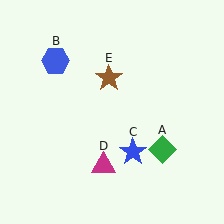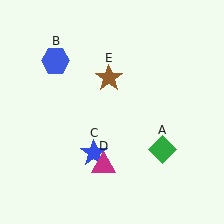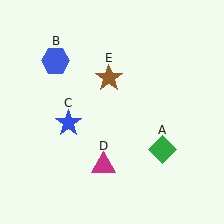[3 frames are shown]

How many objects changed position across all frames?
1 object changed position: blue star (object C).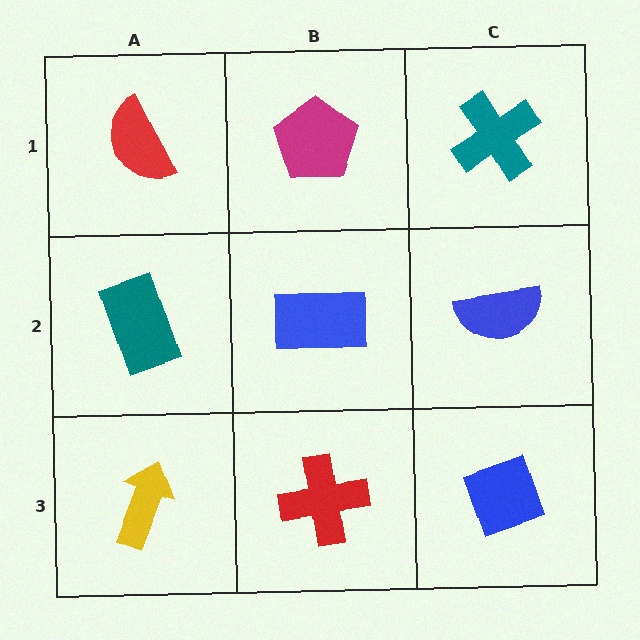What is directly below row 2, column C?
A blue diamond.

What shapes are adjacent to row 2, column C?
A teal cross (row 1, column C), a blue diamond (row 3, column C), a blue rectangle (row 2, column B).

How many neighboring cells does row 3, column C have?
2.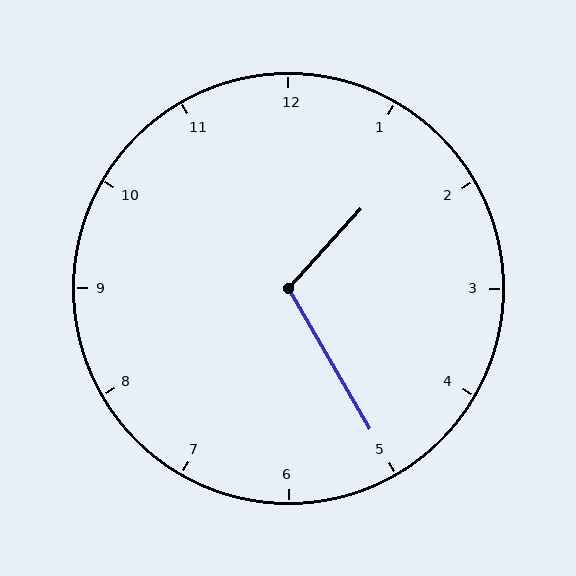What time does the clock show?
1:25.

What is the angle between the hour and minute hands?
Approximately 108 degrees.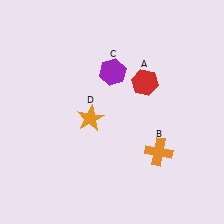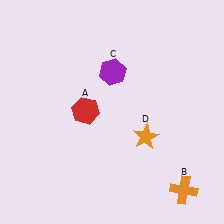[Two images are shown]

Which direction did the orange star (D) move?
The orange star (D) moved right.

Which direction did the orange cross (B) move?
The orange cross (B) moved down.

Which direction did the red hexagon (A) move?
The red hexagon (A) moved left.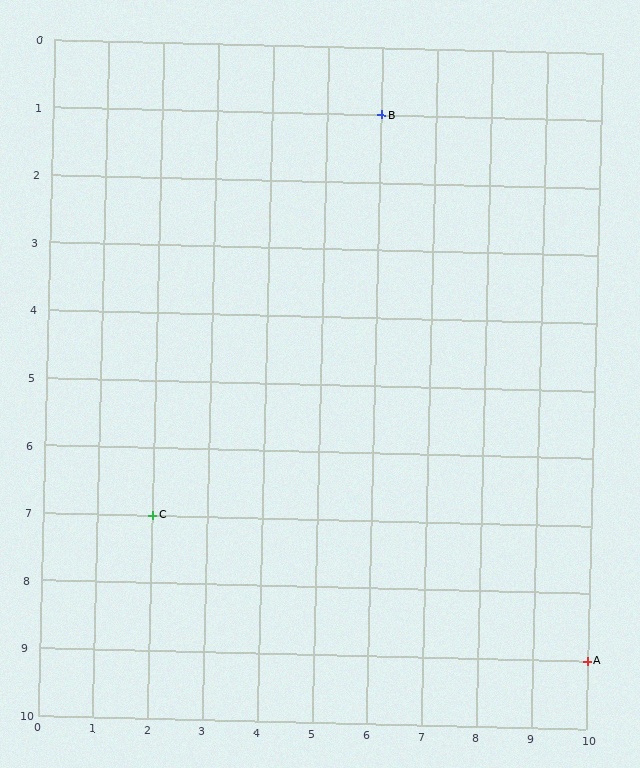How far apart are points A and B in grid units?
Points A and B are 4 columns and 8 rows apart (about 8.9 grid units diagonally).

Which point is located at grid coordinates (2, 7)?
Point C is at (2, 7).